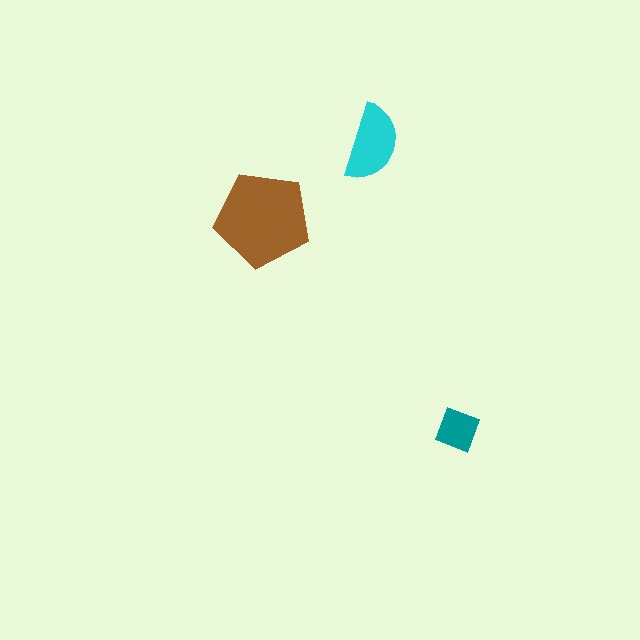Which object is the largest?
The brown pentagon.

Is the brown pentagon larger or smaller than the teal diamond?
Larger.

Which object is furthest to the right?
The teal diamond is rightmost.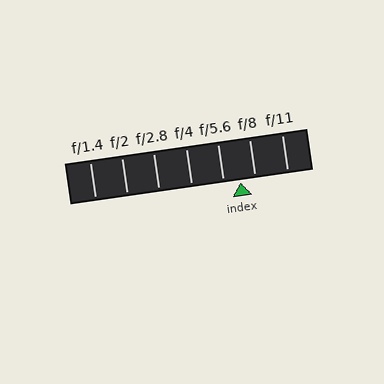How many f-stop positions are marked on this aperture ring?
There are 7 f-stop positions marked.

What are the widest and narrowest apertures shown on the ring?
The widest aperture shown is f/1.4 and the narrowest is f/11.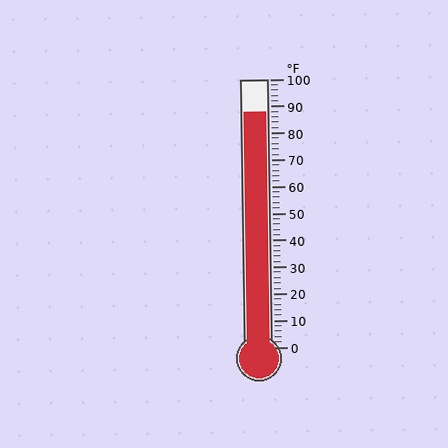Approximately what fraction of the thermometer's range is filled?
The thermometer is filled to approximately 90% of its range.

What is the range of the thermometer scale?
The thermometer scale ranges from 0°F to 100°F.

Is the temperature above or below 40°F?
The temperature is above 40°F.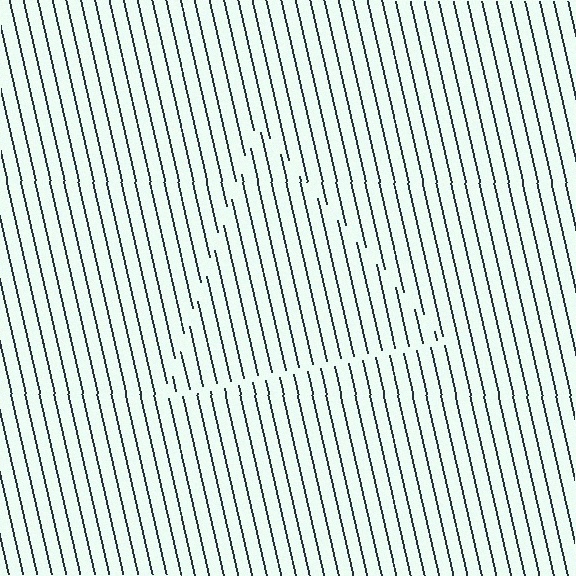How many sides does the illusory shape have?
3 sides — the line-ends trace a triangle.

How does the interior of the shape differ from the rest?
The interior of the shape contains the same grating, shifted by half a period — the contour is defined by the phase discontinuity where line-ends from the inner and outer gratings abut.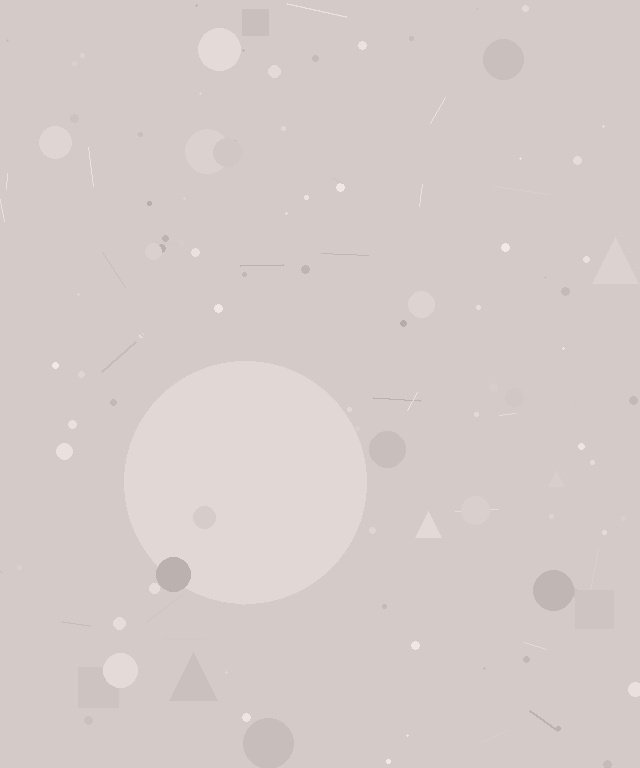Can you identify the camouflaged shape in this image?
The camouflaged shape is a circle.